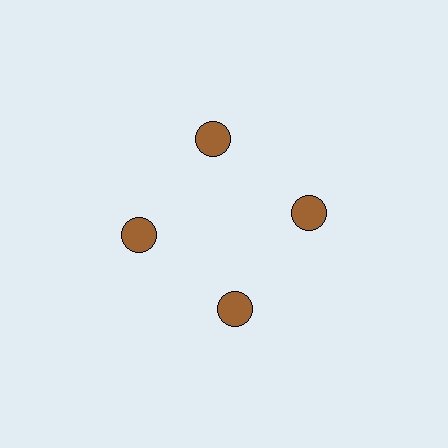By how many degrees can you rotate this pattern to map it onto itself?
The pattern maps onto itself every 90 degrees of rotation.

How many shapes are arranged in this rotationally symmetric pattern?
There are 4 shapes, arranged in 4 groups of 1.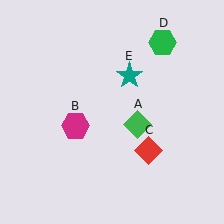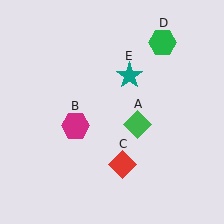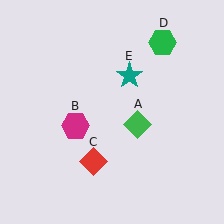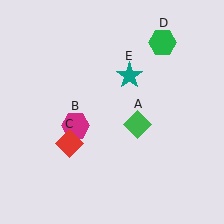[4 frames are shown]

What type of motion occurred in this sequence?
The red diamond (object C) rotated clockwise around the center of the scene.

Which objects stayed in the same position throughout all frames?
Green diamond (object A) and magenta hexagon (object B) and green hexagon (object D) and teal star (object E) remained stationary.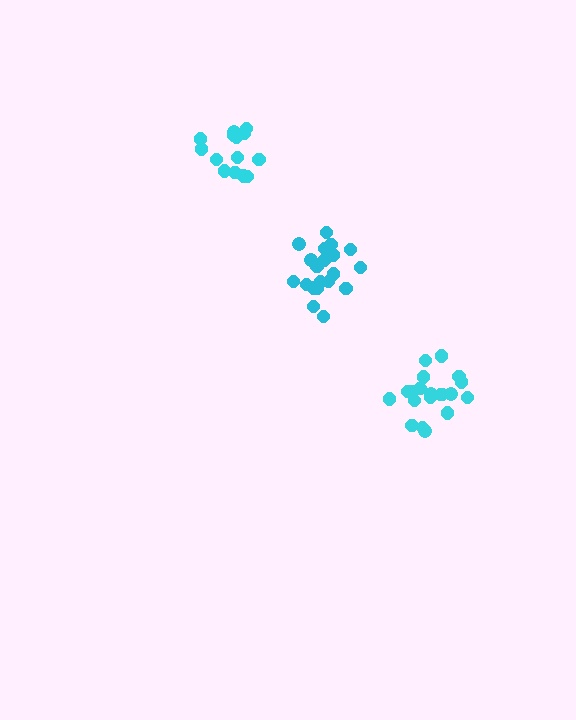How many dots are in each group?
Group 1: 20 dots, Group 2: 20 dots, Group 3: 14 dots (54 total).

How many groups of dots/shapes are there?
There are 3 groups.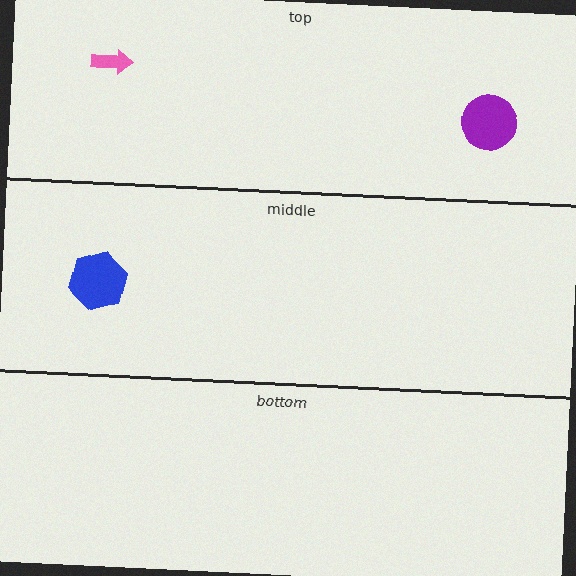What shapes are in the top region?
The purple circle, the pink arrow.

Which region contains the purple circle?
The top region.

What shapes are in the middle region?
The blue hexagon.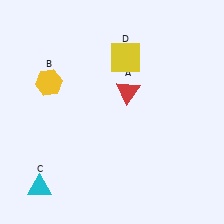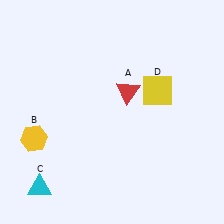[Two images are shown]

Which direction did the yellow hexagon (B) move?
The yellow hexagon (B) moved down.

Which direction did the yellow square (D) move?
The yellow square (D) moved down.